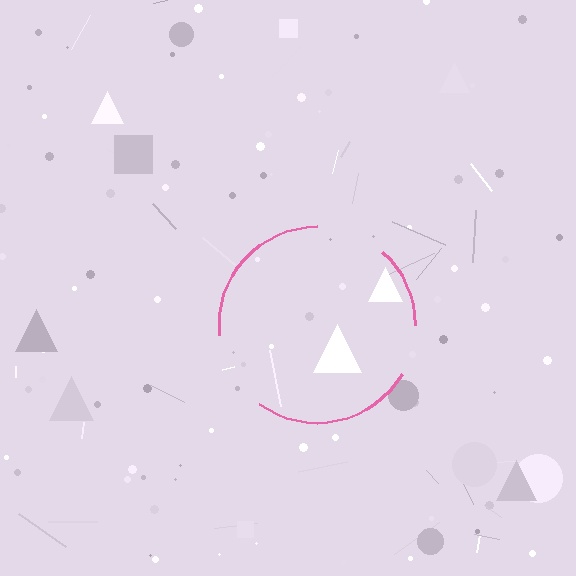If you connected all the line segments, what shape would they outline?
They would outline a circle.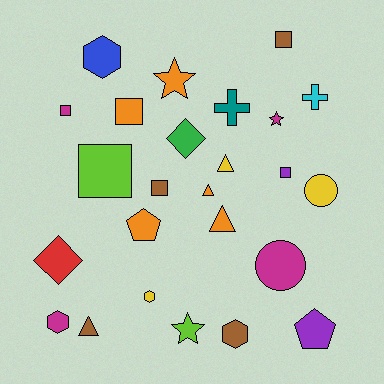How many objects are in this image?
There are 25 objects.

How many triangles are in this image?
There are 4 triangles.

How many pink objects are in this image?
There are no pink objects.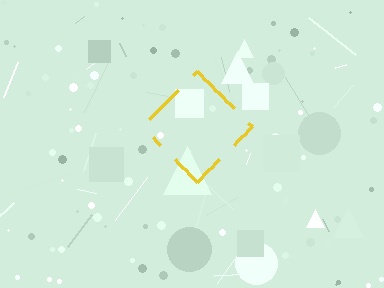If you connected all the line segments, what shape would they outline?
They would outline a diamond.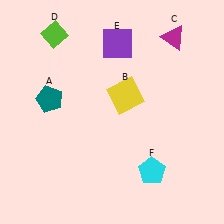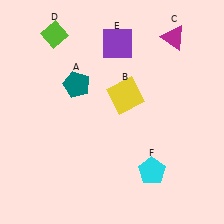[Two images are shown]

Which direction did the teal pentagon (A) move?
The teal pentagon (A) moved right.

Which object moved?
The teal pentagon (A) moved right.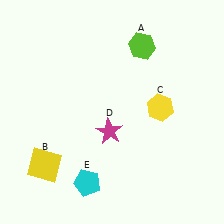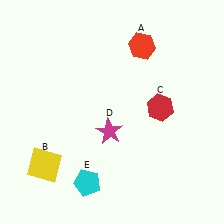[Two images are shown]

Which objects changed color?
A changed from lime to red. C changed from yellow to red.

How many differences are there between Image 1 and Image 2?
There are 2 differences between the two images.